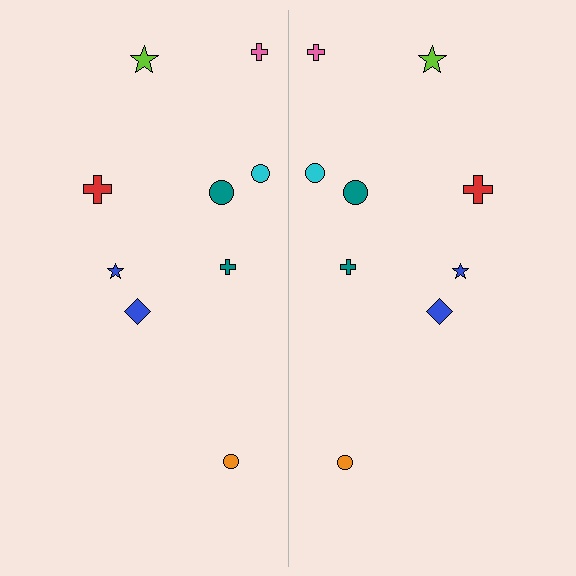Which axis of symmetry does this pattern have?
The pattern has a vertical axis of symmetry running through the center of the image.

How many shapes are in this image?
There are 18 shapes in this image.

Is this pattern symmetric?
Yes, this pattern has bilateral (reflection) symmetry.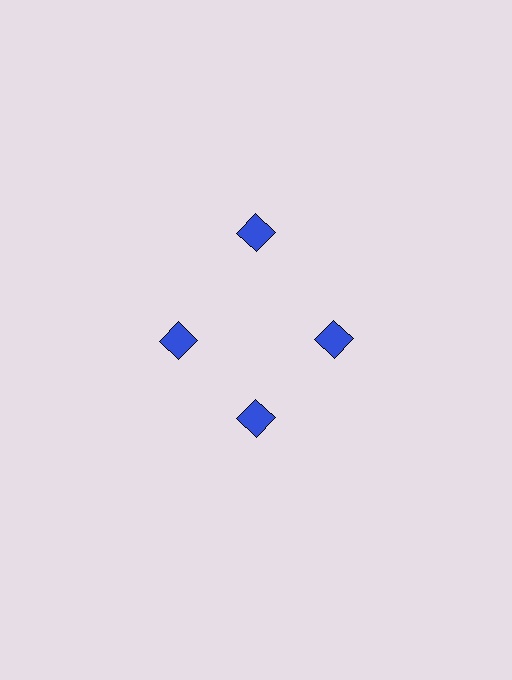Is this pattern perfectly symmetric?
No. The 4 blue diamonds are arranged in a ring, but one element near the 12 o'clock position is pushed outward from the center, breaking the 4-fold rotational symmetry.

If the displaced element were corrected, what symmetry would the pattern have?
It would have 4-fold rotational symmetry — the pattern would map onto itself every 90 degrees.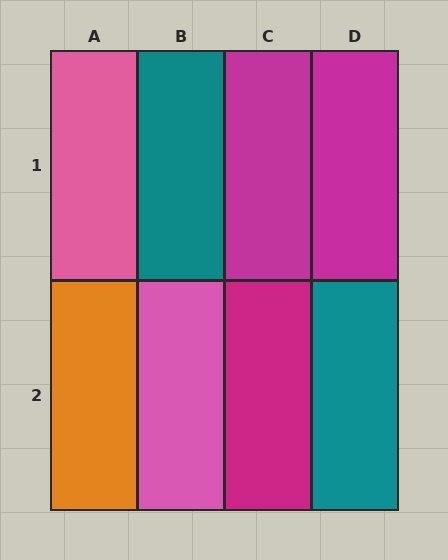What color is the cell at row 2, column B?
Pink.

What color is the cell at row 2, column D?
Teal.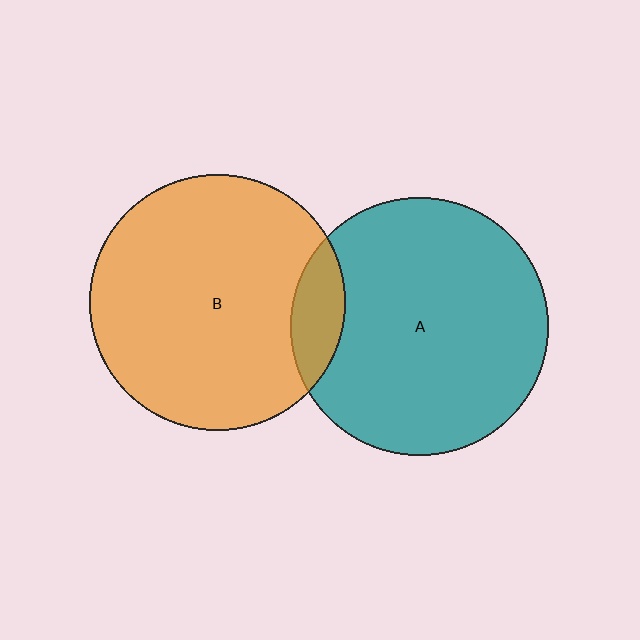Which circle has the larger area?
Circle A (teal).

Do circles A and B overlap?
Yes.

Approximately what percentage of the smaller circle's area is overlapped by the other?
Approximately 10%.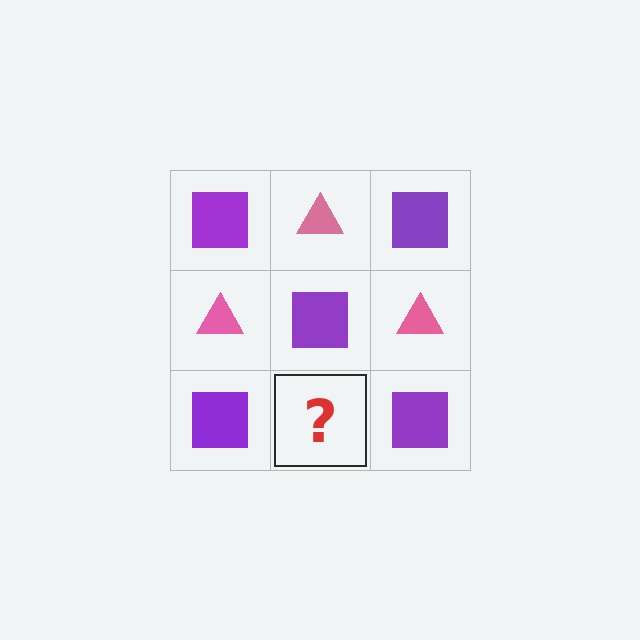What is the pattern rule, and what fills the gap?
The rule is that it alternates purple square and pink triangle in a checkerboard pattern. The gap should be filled with a pink triangle.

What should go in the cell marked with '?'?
The missing cell should contain a pink triangle.